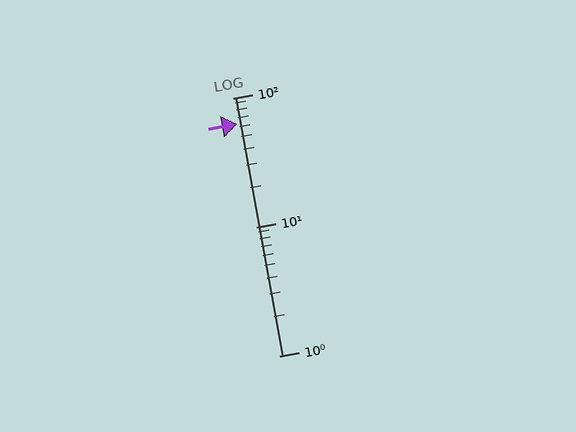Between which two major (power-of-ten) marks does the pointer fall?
The pointer is between 10 and 100.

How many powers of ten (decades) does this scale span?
The scale spans 2 decades, from 1 to 100.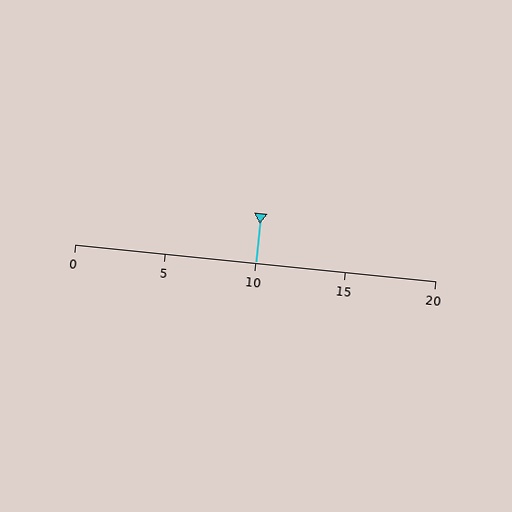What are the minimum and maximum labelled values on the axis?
The axis runs from 0 to 20.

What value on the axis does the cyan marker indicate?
The marker indicates approximately 10.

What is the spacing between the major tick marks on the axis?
The major ticks are spaced 5 apart.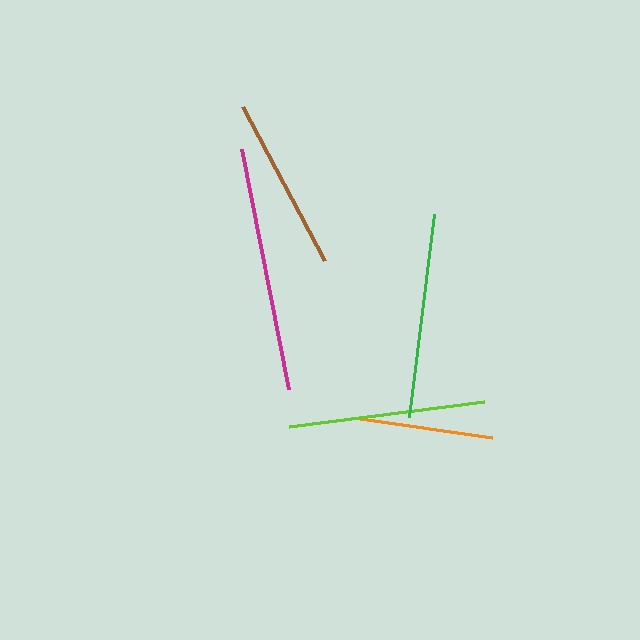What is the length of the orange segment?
The orange segment is approximately 133 pixels long.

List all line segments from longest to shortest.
From longest to shortest: magenta, green, lime, brown, orange.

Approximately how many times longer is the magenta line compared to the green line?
The magenta line is approximately 1.2 times the length of the green line.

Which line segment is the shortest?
The orange line is the shortest at approximately 133 pixels.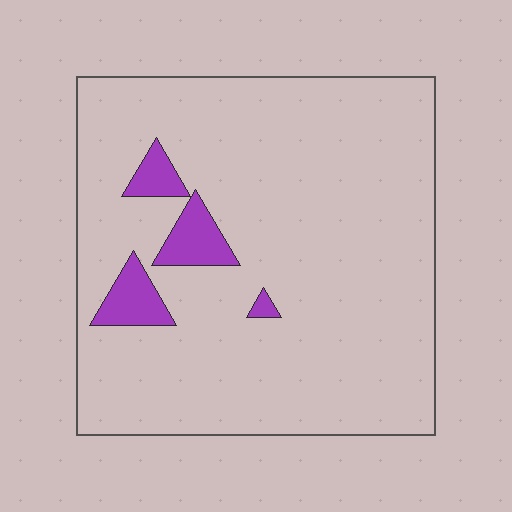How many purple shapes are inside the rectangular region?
4.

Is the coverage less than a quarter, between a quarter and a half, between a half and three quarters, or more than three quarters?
Less than a quarter.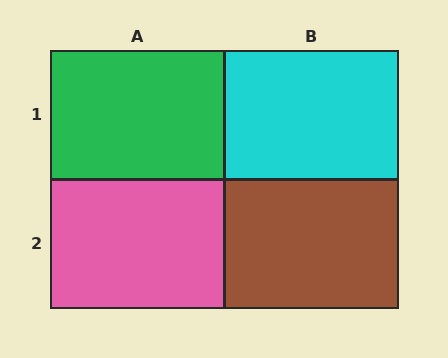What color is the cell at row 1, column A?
Green.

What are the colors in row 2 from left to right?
Pink, brown.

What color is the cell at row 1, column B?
Cyan.